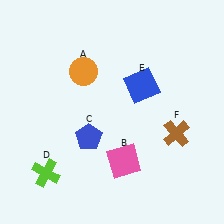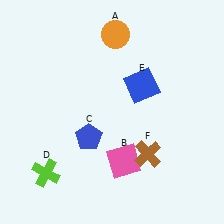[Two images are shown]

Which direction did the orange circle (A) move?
The orange circle (A) moved up.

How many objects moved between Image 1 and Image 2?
2 objects moved between the two images.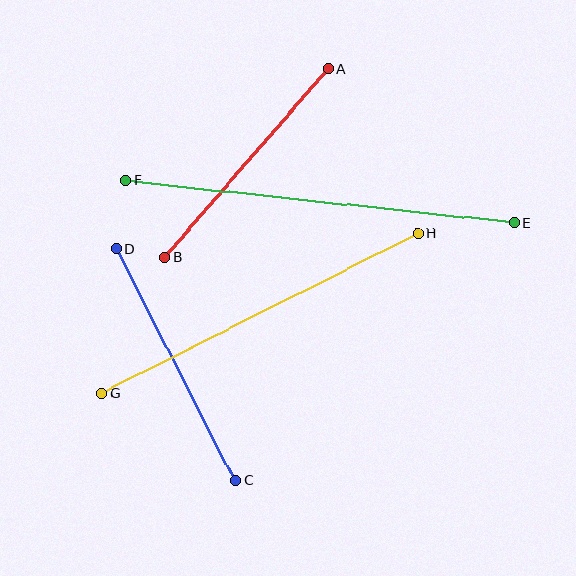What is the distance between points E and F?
The distance is approximately 391 pixels.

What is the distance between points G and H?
The distance is approximately 354 pixels.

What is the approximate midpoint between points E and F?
The midpoint is at approximately (320, 202) pixels.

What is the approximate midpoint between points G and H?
The midpoint is at approximately (260, 313) pixels.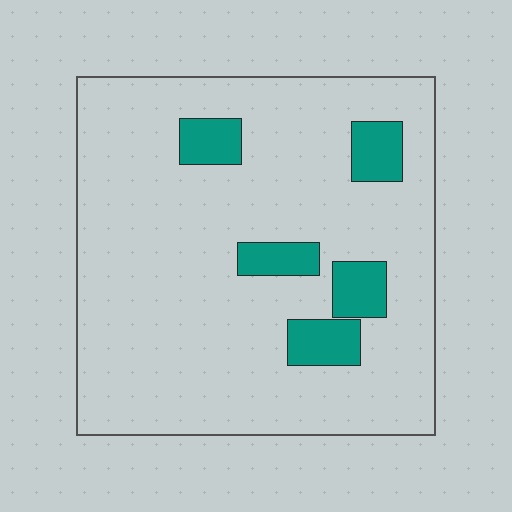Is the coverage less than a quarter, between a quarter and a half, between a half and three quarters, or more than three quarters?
Less than a quarter.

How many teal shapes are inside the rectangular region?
5.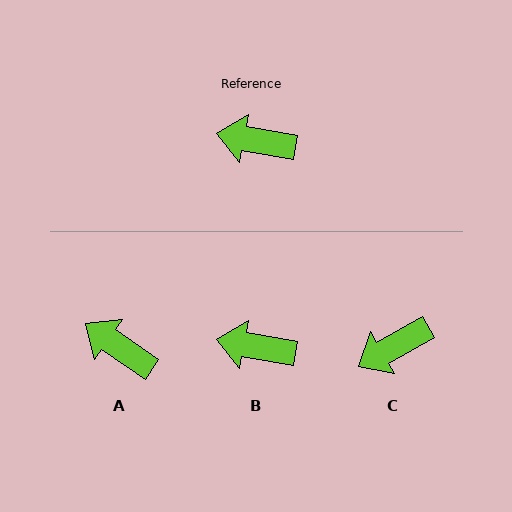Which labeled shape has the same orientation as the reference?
B.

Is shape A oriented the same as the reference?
No, it is off by about 24 degrees.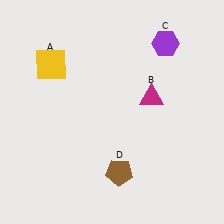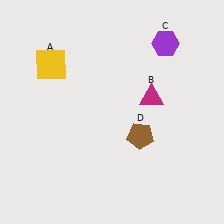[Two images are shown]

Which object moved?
The brown pentagon (D) moved up.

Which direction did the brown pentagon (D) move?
The brown pentagon (D) moved up.